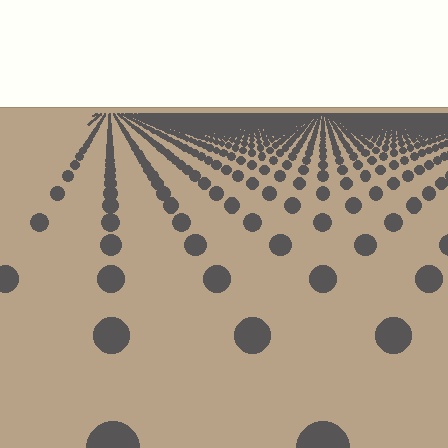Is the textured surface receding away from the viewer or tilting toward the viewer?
The surface is receding away from the viewer. Texture elements get smaller and denser toward the top.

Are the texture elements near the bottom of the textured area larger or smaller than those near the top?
Larger. Near the bottom, elements are closer to the viewer and appear at a bigger on-screen size.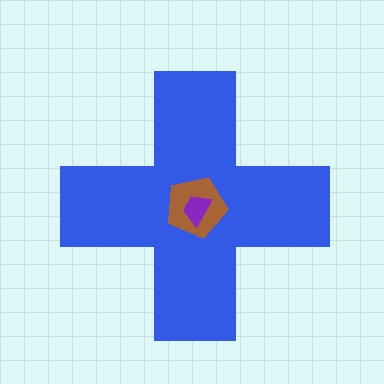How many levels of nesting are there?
3.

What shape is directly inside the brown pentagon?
The purple trapezoid.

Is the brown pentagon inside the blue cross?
Yes.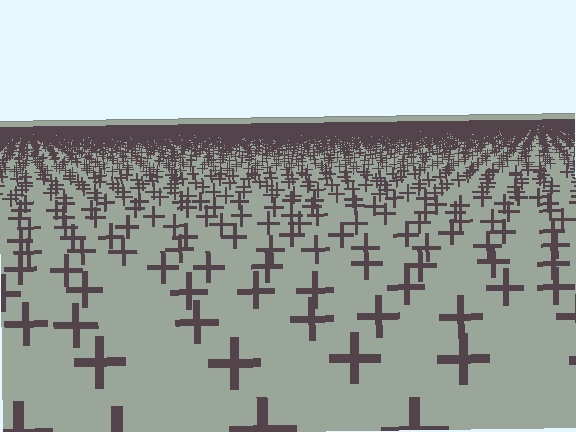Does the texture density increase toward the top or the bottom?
Density increases toward the top.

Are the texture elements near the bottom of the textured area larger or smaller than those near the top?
Larger. Near the bottom, elements are closer to the viewer and appear at a bigger on-screen size.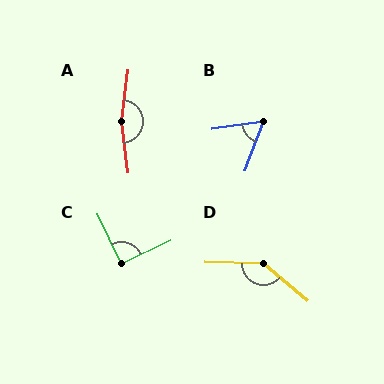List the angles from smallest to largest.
B (62°), C (90°), D (142°), A (165°).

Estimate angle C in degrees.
Approximately 90 degrees.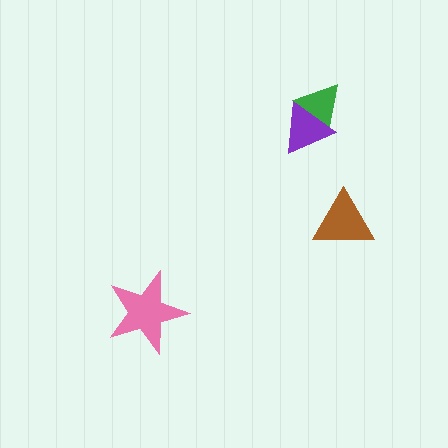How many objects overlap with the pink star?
0 objects overlap with the pink star.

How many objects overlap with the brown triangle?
0 objects overlap with the brown triangle.